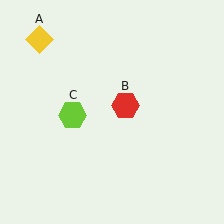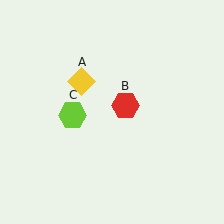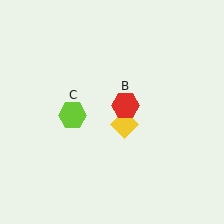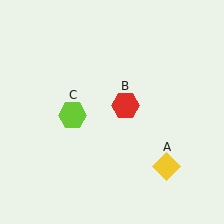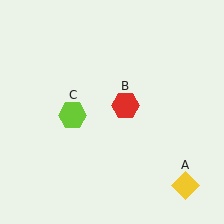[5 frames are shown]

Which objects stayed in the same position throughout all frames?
Red hexagon (object B) and lime hexagon (object C) remained stationary.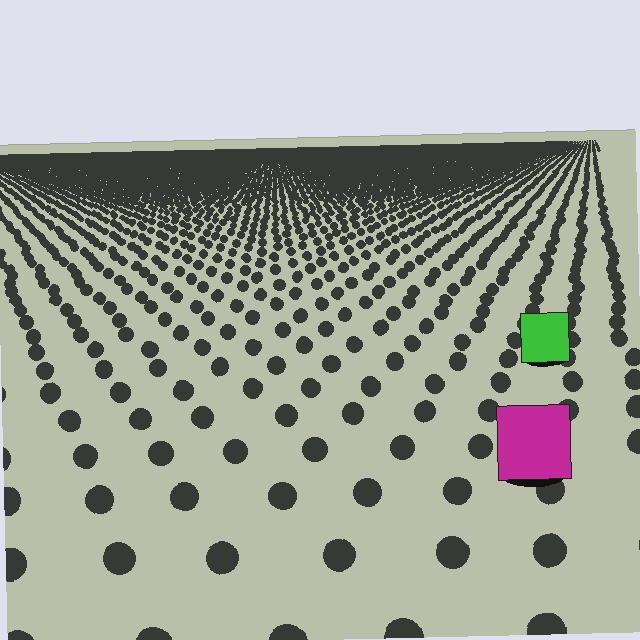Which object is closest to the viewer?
The magenta square is closest. The texture marks near it are larger and more spread out.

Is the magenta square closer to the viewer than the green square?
Yes. The magenta square is closer — you can tell from the texture gradient: the ground texture is coarser near it.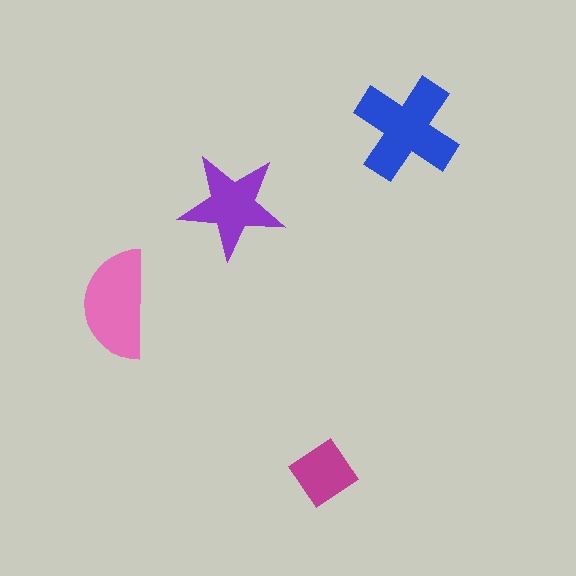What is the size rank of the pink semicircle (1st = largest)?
2nd.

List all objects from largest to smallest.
The blue cross, the pink semicircle, the purple star, the magenta diamond.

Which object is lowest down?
The magenta diamond is bottommost.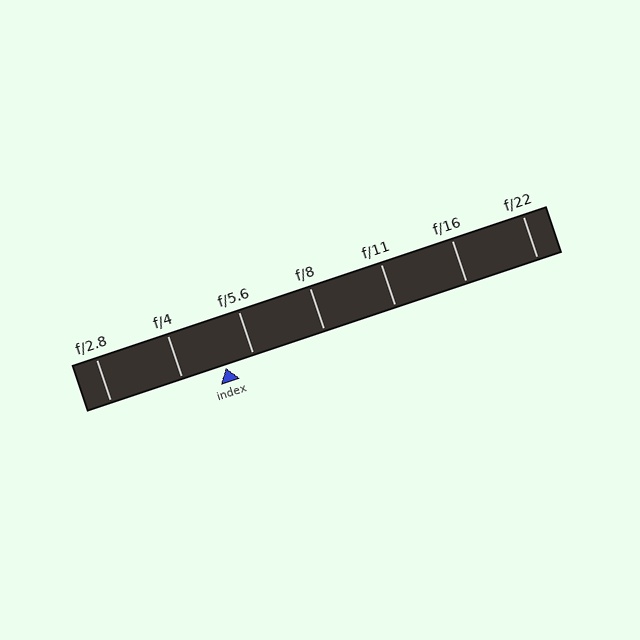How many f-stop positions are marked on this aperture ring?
There are 7 f-stop positions marked.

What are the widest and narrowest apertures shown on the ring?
The widest aperture shown is f/2.8 and the narrowest is f/22.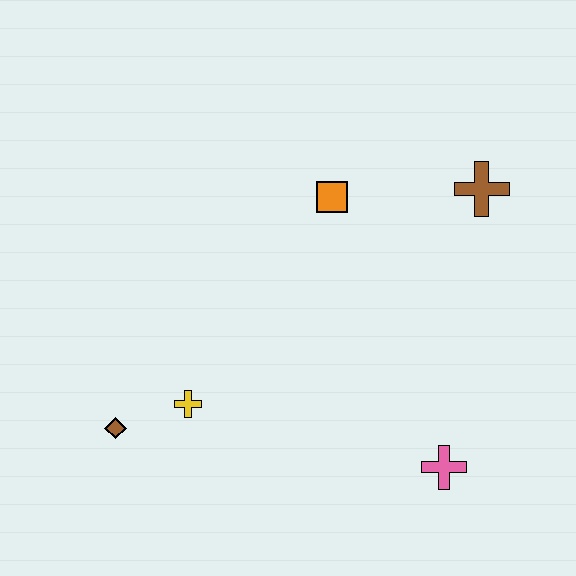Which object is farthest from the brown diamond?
The brown cross is farthest from the brown diamond.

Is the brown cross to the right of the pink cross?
Yes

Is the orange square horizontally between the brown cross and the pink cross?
No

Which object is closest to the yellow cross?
The brown diamond is closest to the yellow cross.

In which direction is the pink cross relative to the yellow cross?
The pink cross is to the right of the yellow cross.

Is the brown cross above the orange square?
Yes